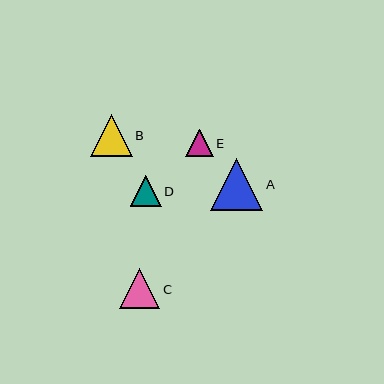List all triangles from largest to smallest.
From largest to smallest: A, B, C, D, E.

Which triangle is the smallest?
Triangle E is the smallest with a size of approximately 27 pixels.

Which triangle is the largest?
Triangle A is the largest with a size of approximately 52 pixels.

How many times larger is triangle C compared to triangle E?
Triangle C is approximately 1.5 times the size of triangle E.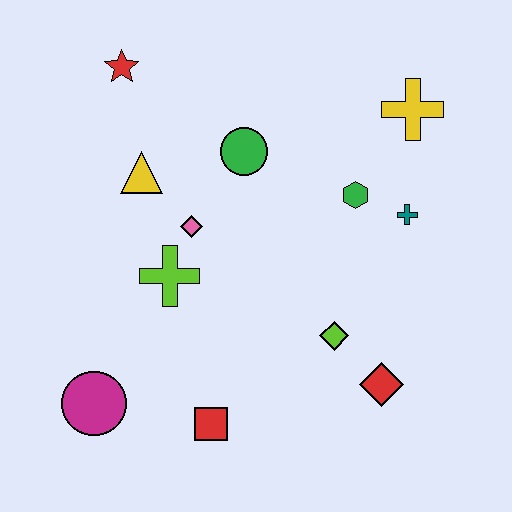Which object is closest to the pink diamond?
The lime cross is closest to the pink diamond.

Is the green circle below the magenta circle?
No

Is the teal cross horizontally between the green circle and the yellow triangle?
No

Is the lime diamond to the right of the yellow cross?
No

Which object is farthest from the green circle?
The magenta circle is farthest from the green circle.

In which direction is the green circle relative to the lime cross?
The green circle is above the lime cross.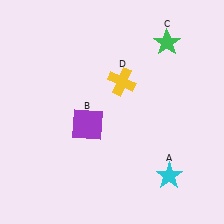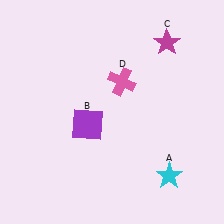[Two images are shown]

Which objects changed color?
C changed from green to magenta. D changed from yellow to pink.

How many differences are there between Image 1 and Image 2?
There are 2 differences between the two images.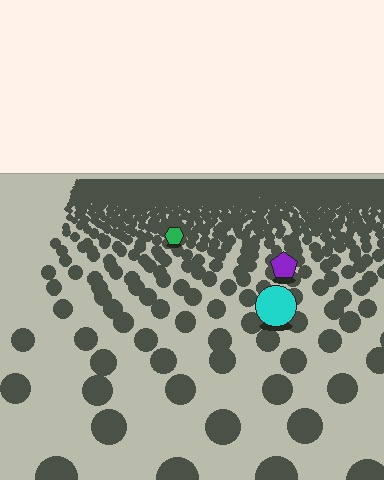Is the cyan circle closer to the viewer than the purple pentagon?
Yes. The cyan circle is closer — you can tell from the texture gradient: the ground texture is coarser near it.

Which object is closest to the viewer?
The cyan circle is closest. The texture marks near it are larger and more spread out.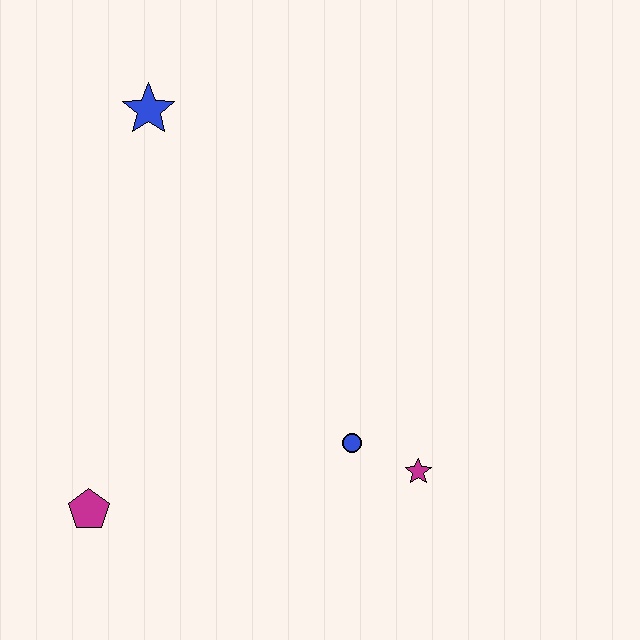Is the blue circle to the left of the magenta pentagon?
No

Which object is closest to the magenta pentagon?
The blue circle is closest to the magenta pentagon.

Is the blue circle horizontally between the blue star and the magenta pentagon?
No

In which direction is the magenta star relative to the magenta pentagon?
The magenta star is to the right of the magenta pentagon.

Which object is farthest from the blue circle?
The blue star is farthest from the blue circle.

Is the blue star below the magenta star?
No